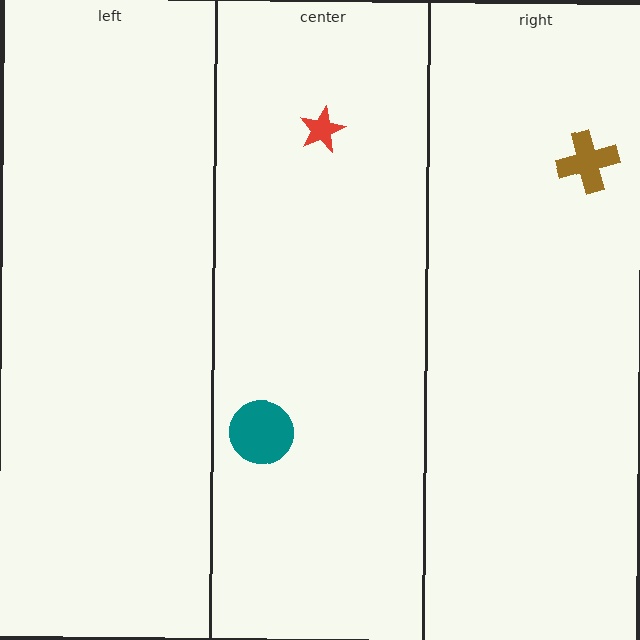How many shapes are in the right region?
1.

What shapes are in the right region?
The brown cross.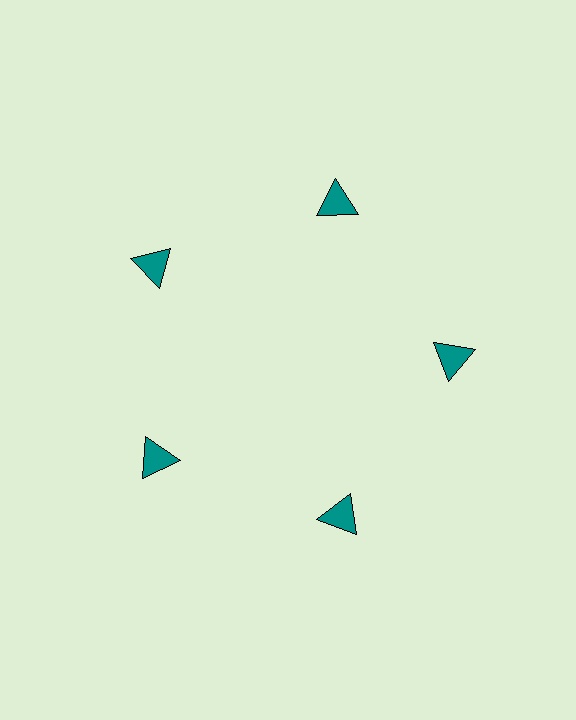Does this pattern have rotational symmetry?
Yes, this pattern has 5-fold rotational symmetry. It looks the same after rotating 72 degrees around the center.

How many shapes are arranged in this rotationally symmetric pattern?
There are 5 shapes, arranged in 5 groups of 1.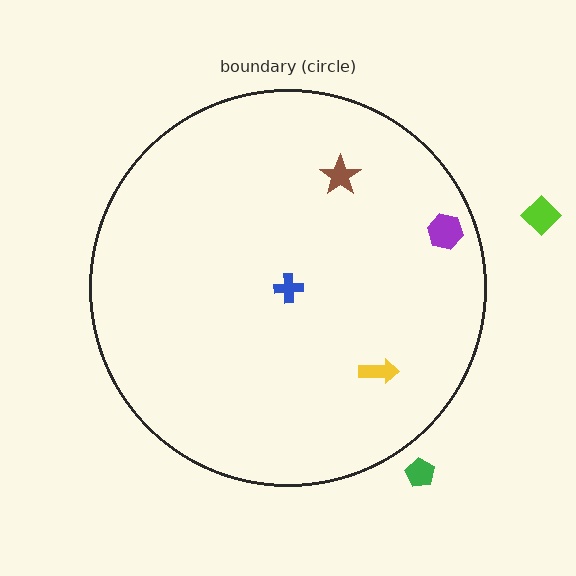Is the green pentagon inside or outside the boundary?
Outside.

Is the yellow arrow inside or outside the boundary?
Inside.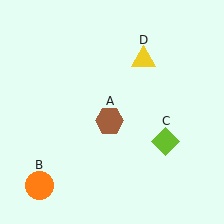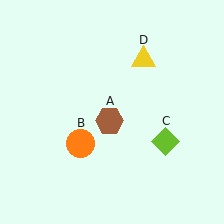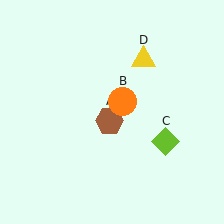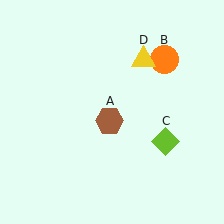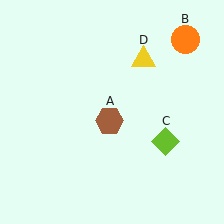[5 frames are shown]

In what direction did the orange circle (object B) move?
The orange circle (object B) moved up and to the right.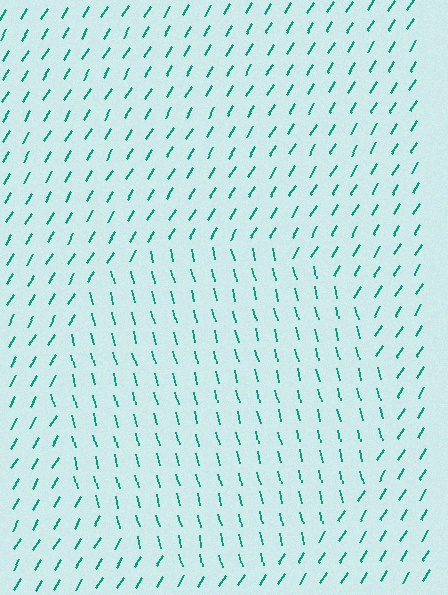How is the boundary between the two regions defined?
The boundary is defined purely by a change in line orientation (approximately 45 degrees difference). All lines are the same color and thickness.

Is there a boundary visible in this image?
Yes, there is a texture boundary formed by a change in line orientation.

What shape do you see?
I see a circle.